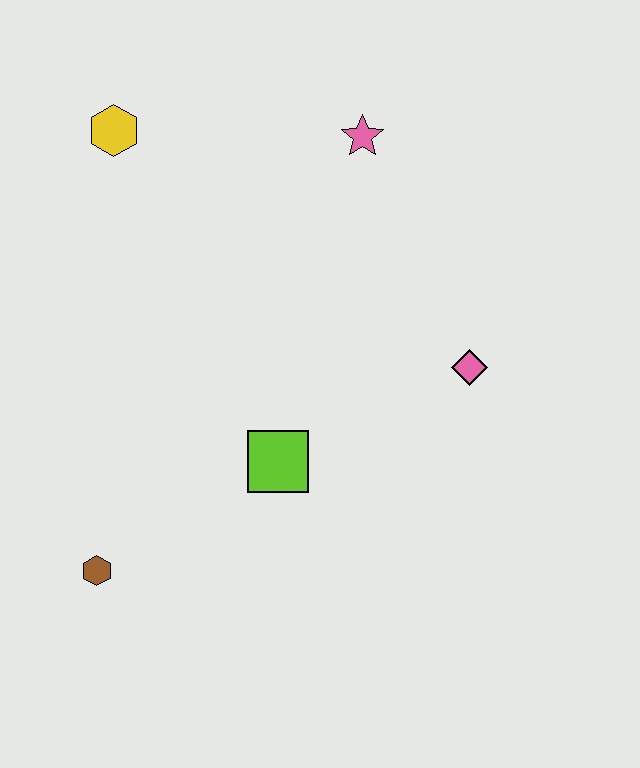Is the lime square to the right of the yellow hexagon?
Yes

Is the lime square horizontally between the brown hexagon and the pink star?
Yes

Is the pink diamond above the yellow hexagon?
No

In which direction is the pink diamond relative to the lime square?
The pink diamond is to the right of the lime square.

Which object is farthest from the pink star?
The brown hexagon is farthest from the pink star.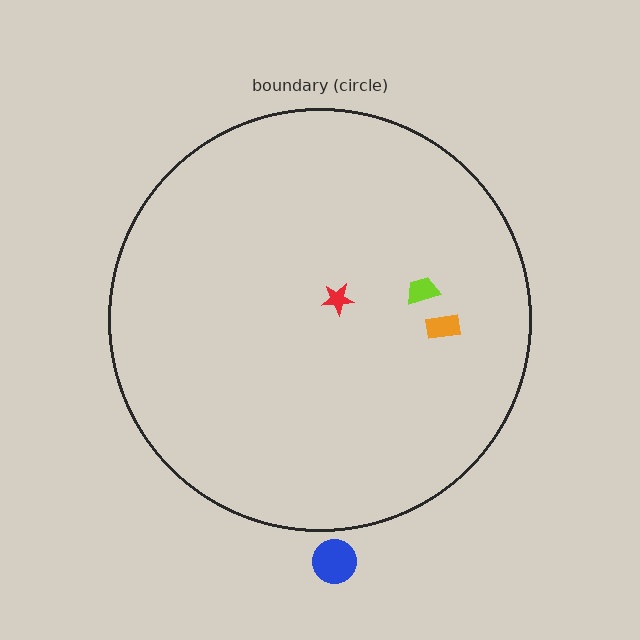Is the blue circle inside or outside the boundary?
Outside.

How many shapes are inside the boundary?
3 inside, 1 outside.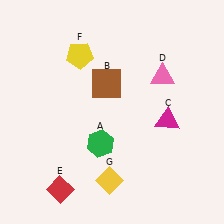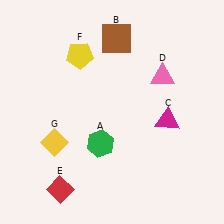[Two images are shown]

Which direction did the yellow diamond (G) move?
The yellow diamond (G) moved left.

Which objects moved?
The objects that moved are: the brown square (B), the yellow diamond (G).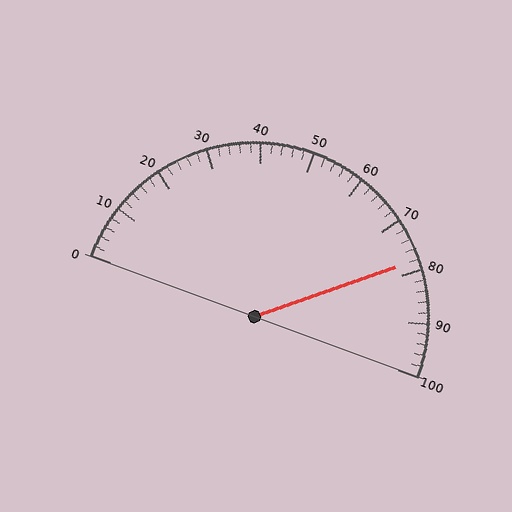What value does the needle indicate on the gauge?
The needle indicates approximately 78.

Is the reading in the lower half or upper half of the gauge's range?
The reading is in the upper half of the range (0 to 100).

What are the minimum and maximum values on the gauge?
The gauge ranges from 0 to 100.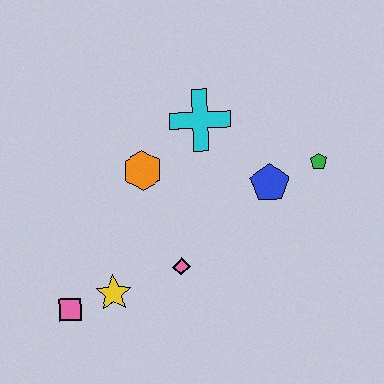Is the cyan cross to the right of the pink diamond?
Yes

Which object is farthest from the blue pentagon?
The pink square is farthest from the blue pentagon.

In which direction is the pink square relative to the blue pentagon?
The pink square is to the left of the blue pentagon.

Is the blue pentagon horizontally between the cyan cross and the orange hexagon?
No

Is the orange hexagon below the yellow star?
No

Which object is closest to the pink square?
The yellow star is closest to the pink square.